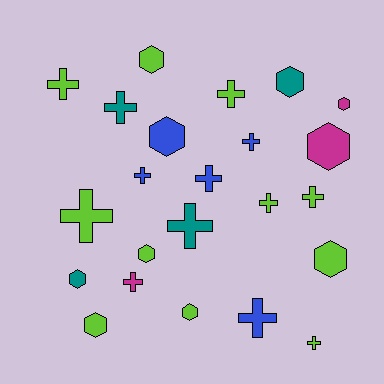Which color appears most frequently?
Lime, with 11 objects.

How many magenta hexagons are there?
There are 2 magenta hexagons.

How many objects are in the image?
There are 23 objects.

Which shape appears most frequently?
Cross, with 13 objects.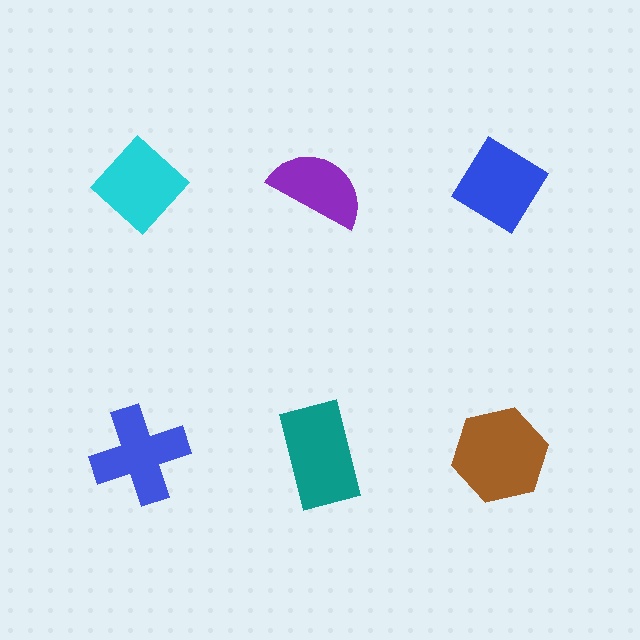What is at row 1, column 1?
A cyan diamond.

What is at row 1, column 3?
A blue diamond.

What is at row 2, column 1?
A blue cross.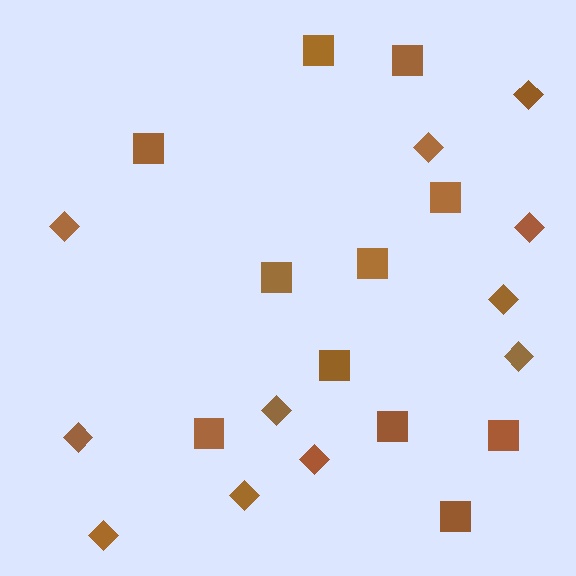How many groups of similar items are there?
There are 2 groups: one group of squares (11) and one group of diamonds (11).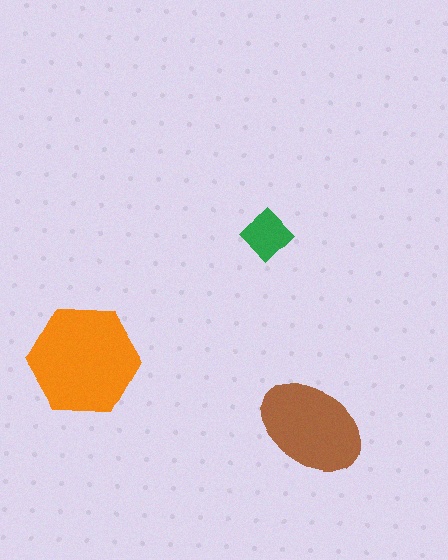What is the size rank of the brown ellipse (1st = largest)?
2nd.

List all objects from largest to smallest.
The orange hexagon, the brown ellipse, the green diamond.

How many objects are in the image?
There are 3 objects in the image.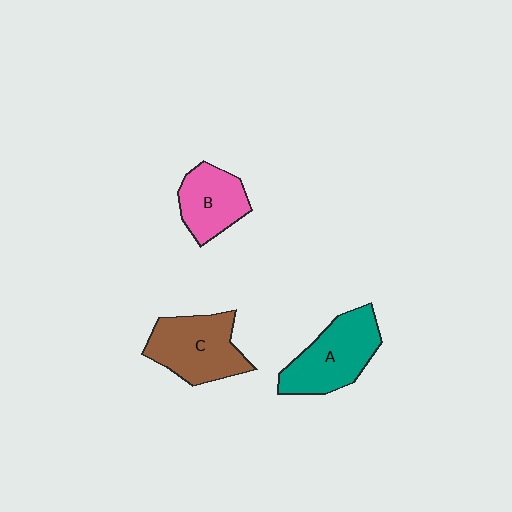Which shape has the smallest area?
Shape B (pink).